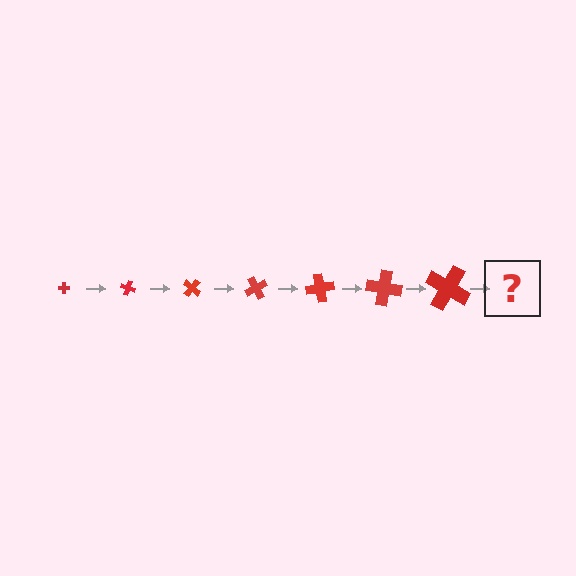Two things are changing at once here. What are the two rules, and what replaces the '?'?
The two rules are that the cross grows larger each step and it rotates 20 degrees each step. The '?' should be a cross, larger than the previous one and rotated 140 degrees from the start.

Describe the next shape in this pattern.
It should be a cross, larger than the previous one and rotated 140 degrees from the start.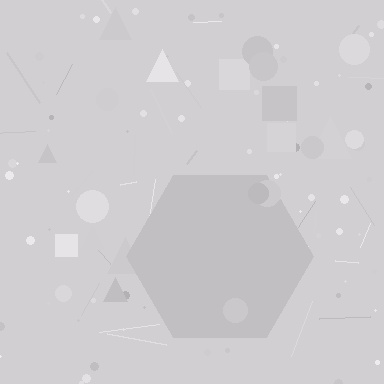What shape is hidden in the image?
A hexagon is hidden in the image.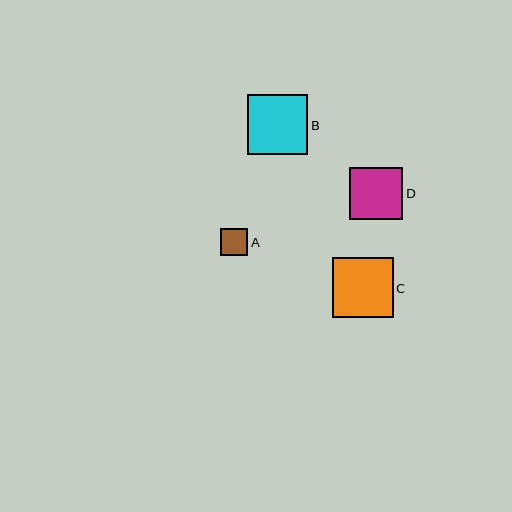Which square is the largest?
Square C is the largest with a size of approximately 61 pixels.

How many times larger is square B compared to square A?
Square B is approximately 2.2 times the size of square A.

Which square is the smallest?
Square A is the smallest with a size of approximately 27 pixels.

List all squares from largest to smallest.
From largest to smallest: C, B, D, A.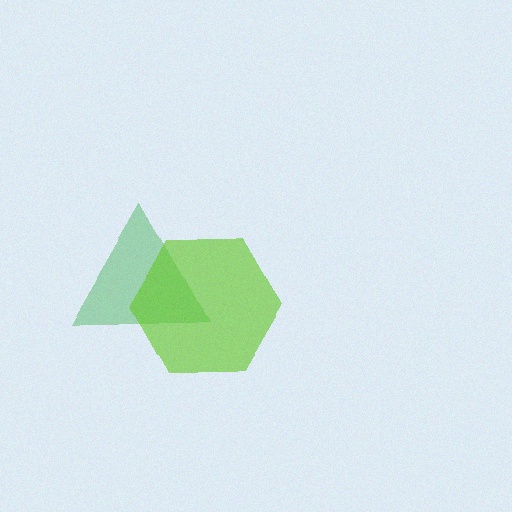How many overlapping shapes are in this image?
There are 2 overlapping shapes in the image.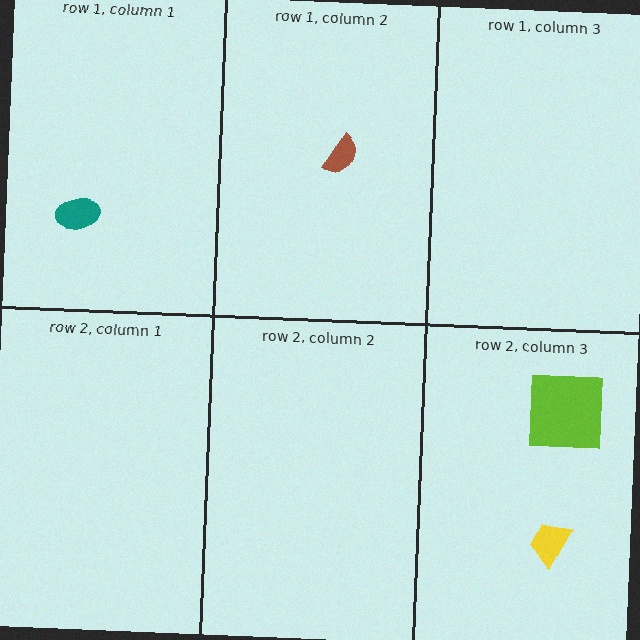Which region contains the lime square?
The row 2, column 3 region.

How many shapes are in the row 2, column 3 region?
2.